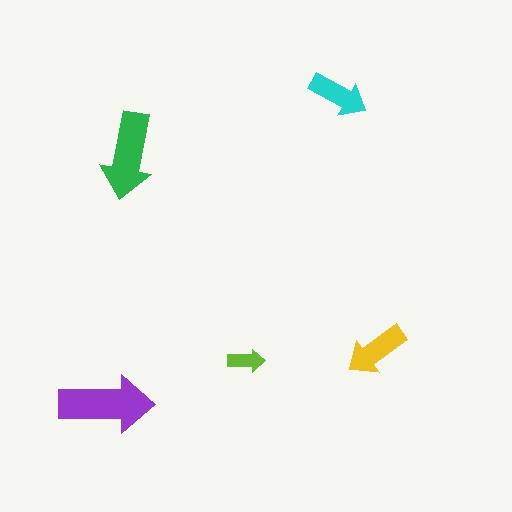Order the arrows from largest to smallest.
the purple one, the green one, the yellow one, the cyan one, the lime one.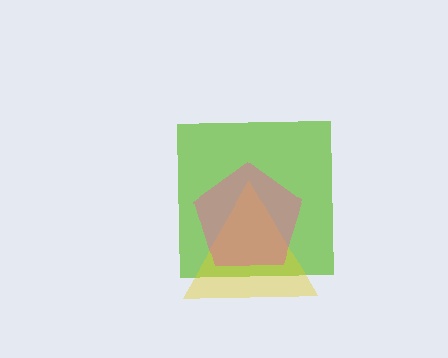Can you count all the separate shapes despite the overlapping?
Yes, there are 3 separate shapes.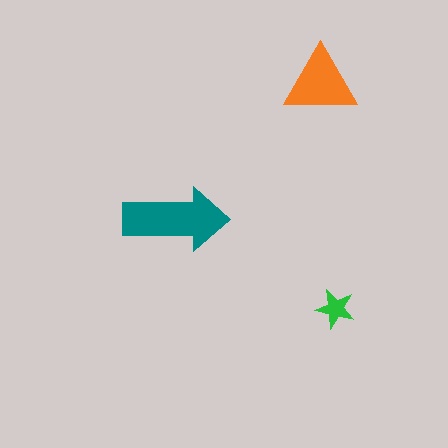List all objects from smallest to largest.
The green star, the orange triangle, the teal arrow.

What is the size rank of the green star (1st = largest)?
3rd.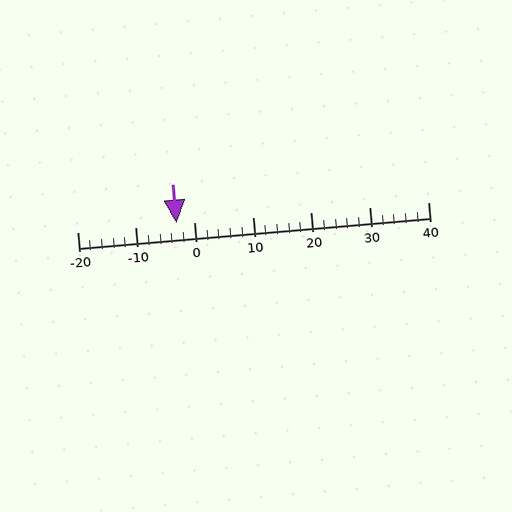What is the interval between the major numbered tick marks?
The major tick marks are spaced 10 units apart.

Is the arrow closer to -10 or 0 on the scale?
The arrow is closer to 0.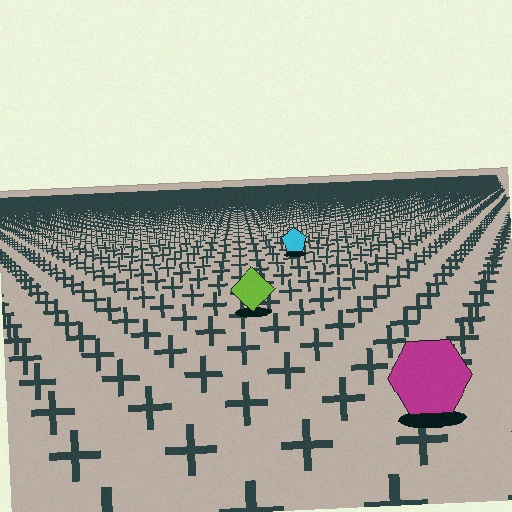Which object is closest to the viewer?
The magenta hexagon is closest. The texture marks near it are larger and more spread out.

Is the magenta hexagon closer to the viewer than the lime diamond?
Yes. The magenta hexagon is closer — you can tell from the texture gradient: the ground texture is coarser near it.